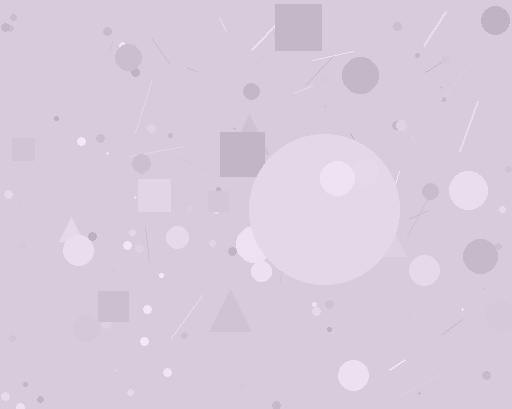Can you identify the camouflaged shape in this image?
The camouflaged shape is a circle.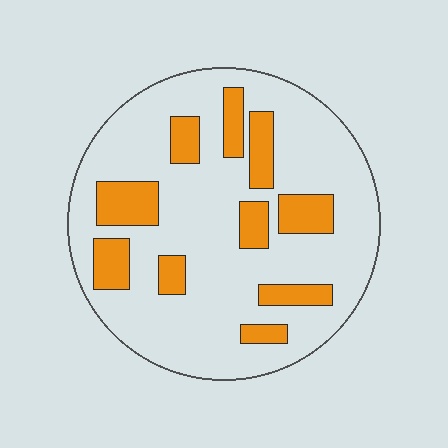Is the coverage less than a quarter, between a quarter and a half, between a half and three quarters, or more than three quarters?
Less than a quarter.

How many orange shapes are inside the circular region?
10.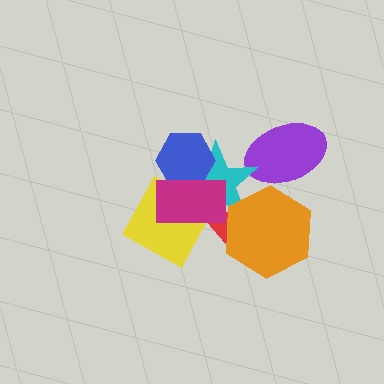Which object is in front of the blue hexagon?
The magenta rectangle is in front of the blue hexagon.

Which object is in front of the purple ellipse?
The cyan star is in front of the purple ellipse.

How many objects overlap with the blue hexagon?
3 objects overlap with the blue hexagon.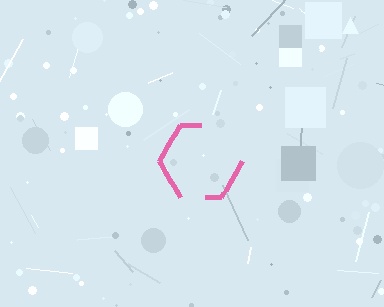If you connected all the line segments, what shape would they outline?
They would outline a hexagon.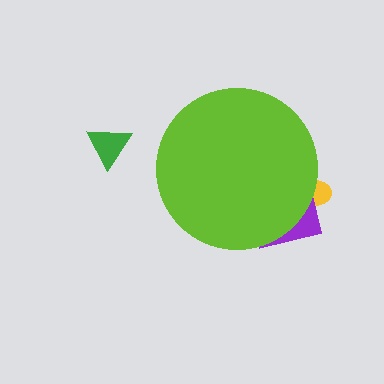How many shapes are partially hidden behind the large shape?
2 shapes are partially hidden.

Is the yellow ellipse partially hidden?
Yes, the yellow ellipse is partially hidden behind the lime circle.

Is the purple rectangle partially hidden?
Yes, the purple rectangle is partially hidden behind the lime circle.